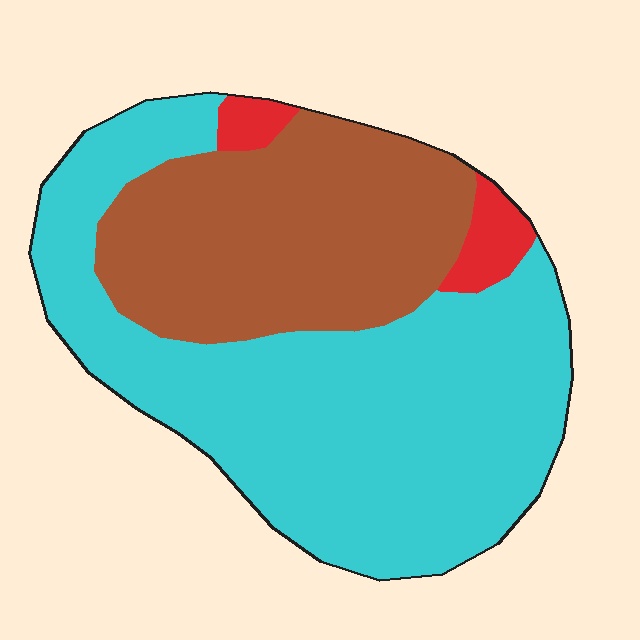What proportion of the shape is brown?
Brown takes up about one third (1/3) of the shape.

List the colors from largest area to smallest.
From largest to smallest: cyan, brown, red.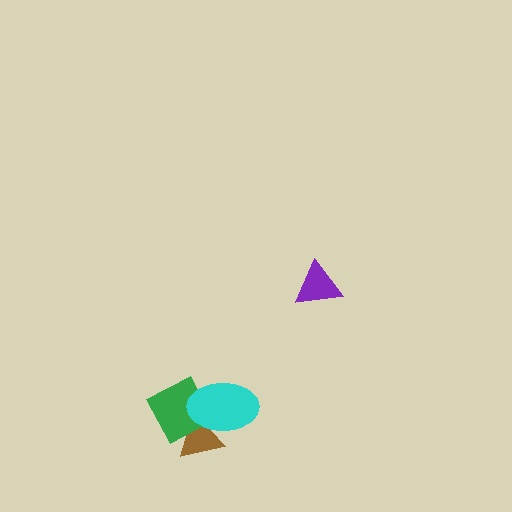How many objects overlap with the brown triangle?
2 objects overlap with the brown triangle.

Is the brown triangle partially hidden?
Yes, it is partially covered by another shape.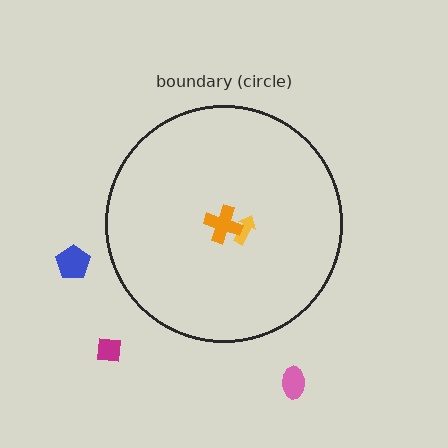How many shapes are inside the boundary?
2 inside, 3 outside.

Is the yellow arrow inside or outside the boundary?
Inside.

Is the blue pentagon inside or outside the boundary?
Outside.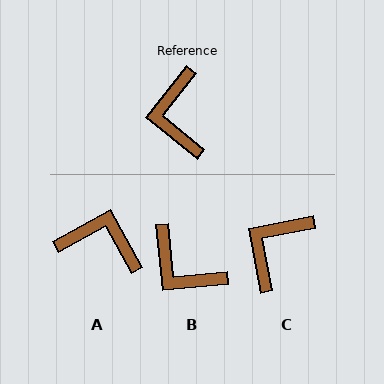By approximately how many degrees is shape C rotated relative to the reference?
Approximately 41 degrees clockwise.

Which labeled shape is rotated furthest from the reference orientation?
A, about 113 degrees away.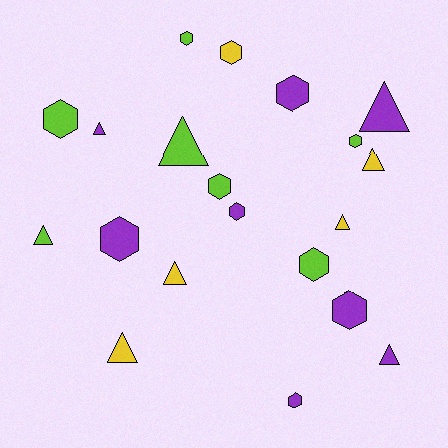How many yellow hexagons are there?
There is 1 yellow hexagon.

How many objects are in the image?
There are 20 objects.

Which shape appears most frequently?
Hexagon, with 11 objects.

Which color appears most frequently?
Purple, with 8 objects.